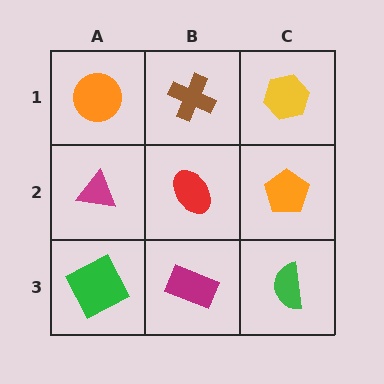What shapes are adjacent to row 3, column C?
An orange pentagon (row 2, column C), a magenta rectangle (row 3, column B).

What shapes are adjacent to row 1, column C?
An orange pentagon (row 2, column C), a brown cross (row 1, column B).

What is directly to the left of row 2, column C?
A red ellipse.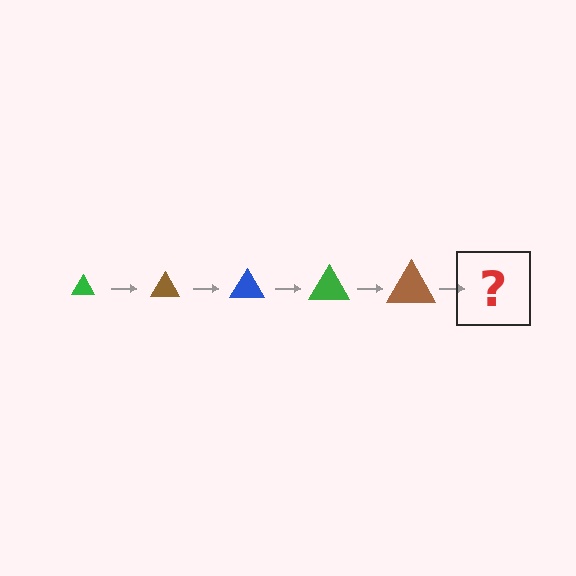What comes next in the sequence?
The next element should be a blue triangle, larger than the previous one.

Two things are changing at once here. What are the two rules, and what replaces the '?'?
The two rules are that the triangle grows larger each step and the color cycles through green, brown, and blue. The '?' should be a blue triangle, larger than the previous one.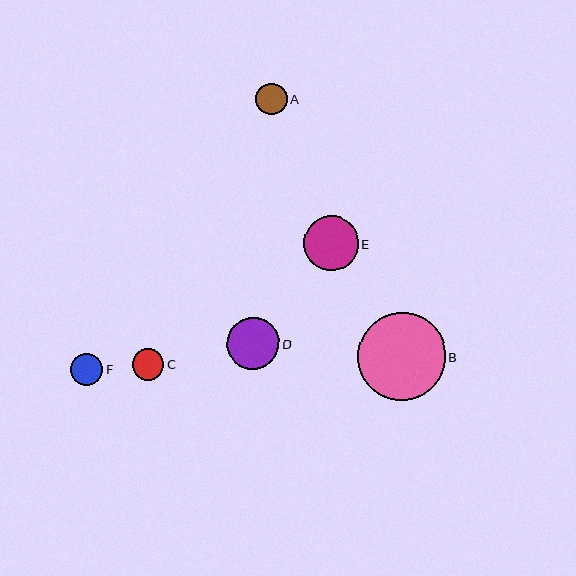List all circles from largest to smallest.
From largest to smallest: B, E, D, F, C, A.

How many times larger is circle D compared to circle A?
Circle D is approximately 1.7 times the size of circle A.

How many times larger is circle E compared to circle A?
Circle E is approximately 1.8 times the size of circle A.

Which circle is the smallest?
Circle A is the smallest with a size of approximately 31 pixels.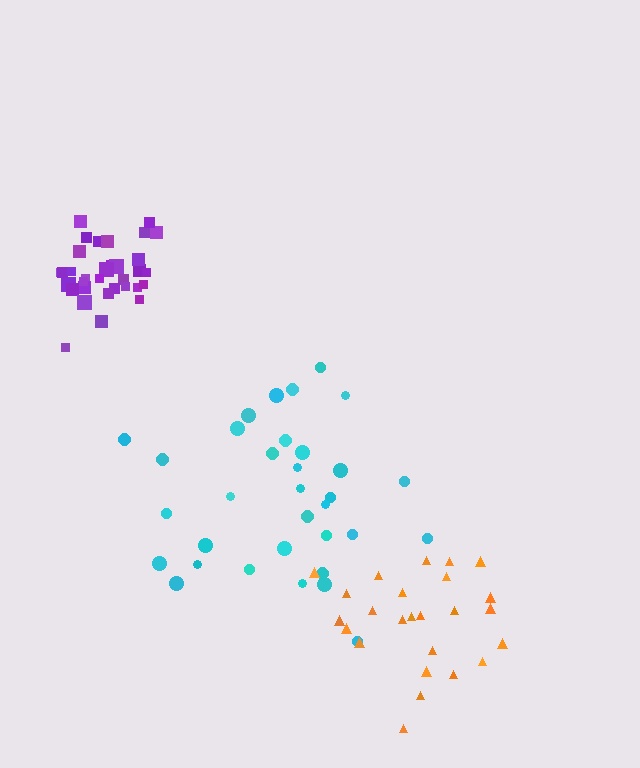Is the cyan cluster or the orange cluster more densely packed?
Orange.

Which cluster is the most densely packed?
Purple.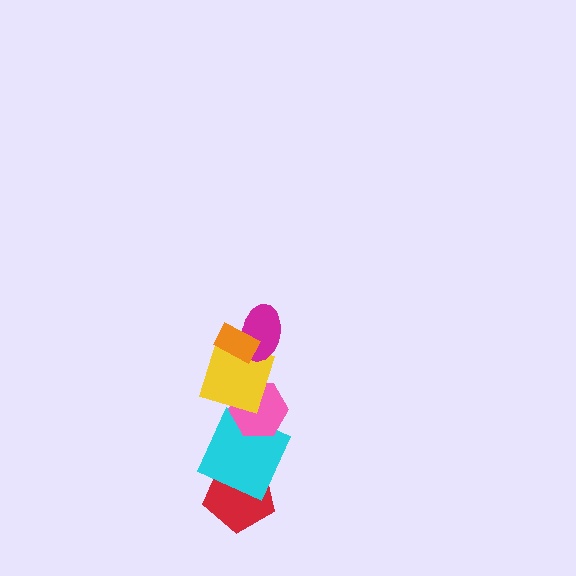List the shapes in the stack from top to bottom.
From top to bottom: the orange rectangle, the magenta ellipse, the yellow square, the pink hexagon, the cyan square, the red pentagon.